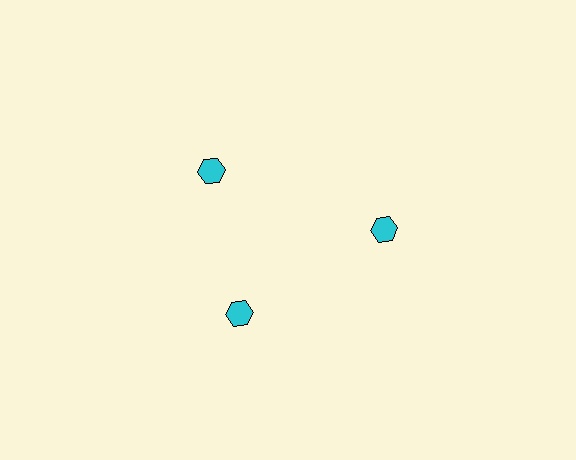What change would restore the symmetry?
The symmetry would be restored by rotating it back into even spacing with its neighbors so that all 3 hexagons sit at equal angles and equal distance from the center.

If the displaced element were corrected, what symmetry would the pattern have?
It would have 3-fold rotational symmetry — the pattern would map onto itself every 120 degrees.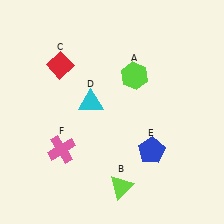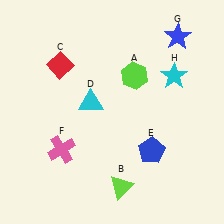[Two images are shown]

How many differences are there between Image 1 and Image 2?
There are 2 differences between the two images.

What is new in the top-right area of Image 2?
A cyan star (H) was added in the top-right area of Image 2.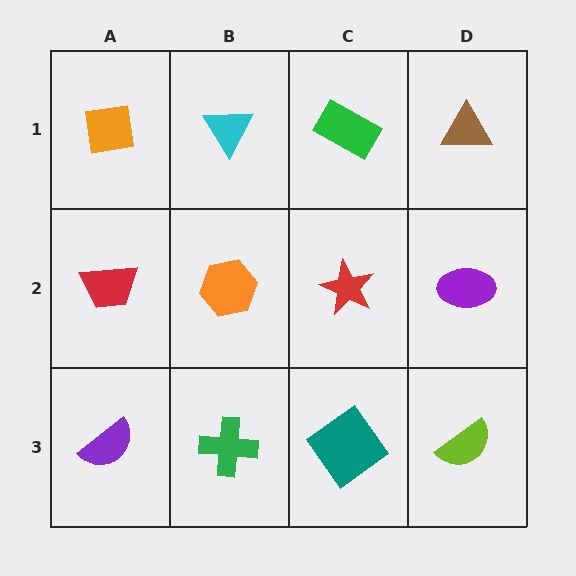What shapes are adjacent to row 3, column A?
A red trapezoid (row 2, column A), a green cross (row 3, column B).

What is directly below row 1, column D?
A purple ellipse.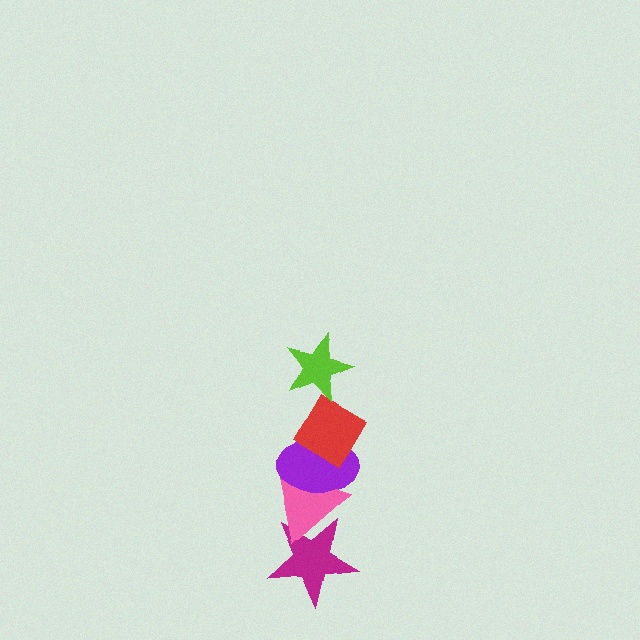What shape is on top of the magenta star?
The pink triangle is on top of the magenta star.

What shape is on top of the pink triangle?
The purple ellipse is on top of the pink triangle.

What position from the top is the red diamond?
The red diamond is 2nd from the top.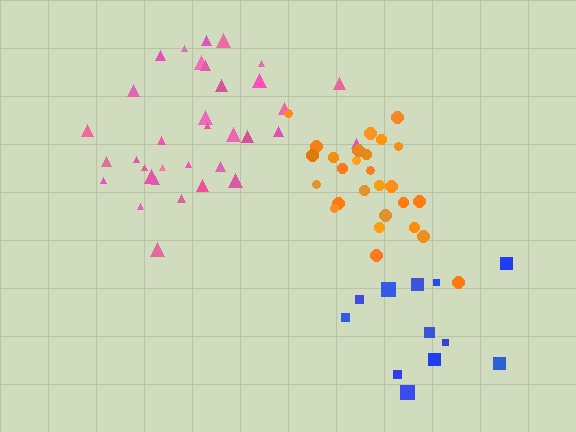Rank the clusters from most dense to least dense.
orange, pink, blue.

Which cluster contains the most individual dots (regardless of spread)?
Pink (35).